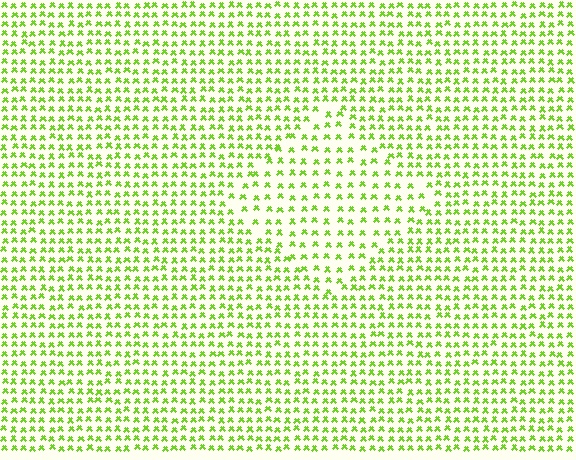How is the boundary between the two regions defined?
The boundary is defined by a change in element density (approximately 1.6x ratio). All elements are the same color, size, and shape.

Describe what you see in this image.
The image contains small lime elements arranged at two different densities. A diamond-shaped region is visible where the elements are less densely packed than the surrounding area.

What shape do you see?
I see a diamond.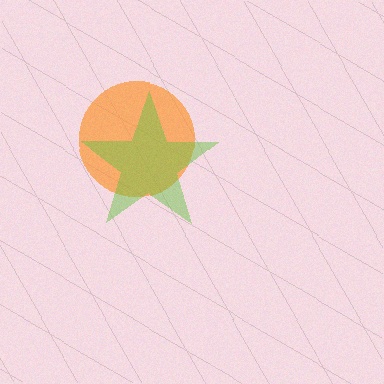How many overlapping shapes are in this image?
There are 2 overlapping shapes in the image.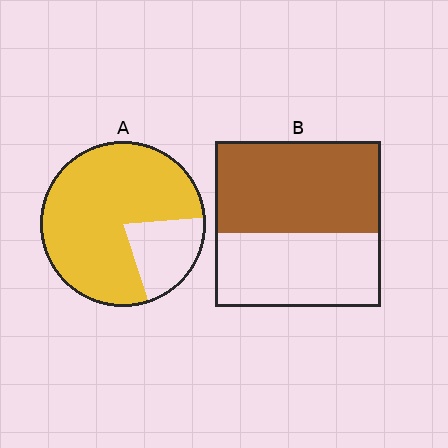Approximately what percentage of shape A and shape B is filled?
A is approximately 80% and B is approximately 55%.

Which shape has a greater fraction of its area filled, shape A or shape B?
Shape A.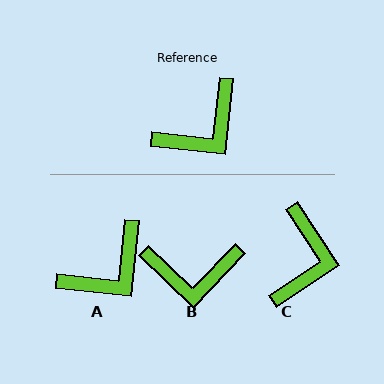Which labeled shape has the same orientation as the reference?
A.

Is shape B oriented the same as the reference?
No, it is off by about 38 degrees.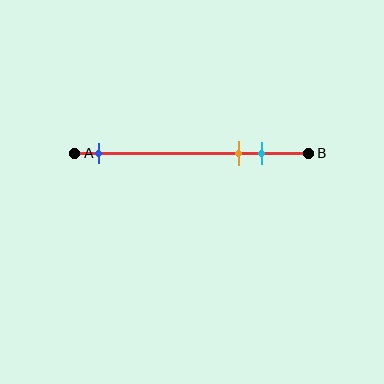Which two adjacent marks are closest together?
The orange and cyan marks are the closest adjacent pair.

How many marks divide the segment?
There are 3 marks dividing the segment.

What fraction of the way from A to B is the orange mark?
The orange mark is approximately 70% (0.7) of the way from A to B.